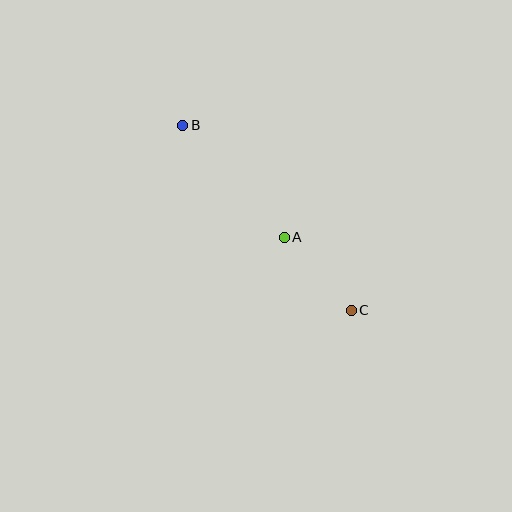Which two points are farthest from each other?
Points B and C are farthest from each other.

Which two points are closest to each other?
Points A and C are closest to each other.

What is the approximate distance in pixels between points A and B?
The distance between A and B is approximately 151 pixels.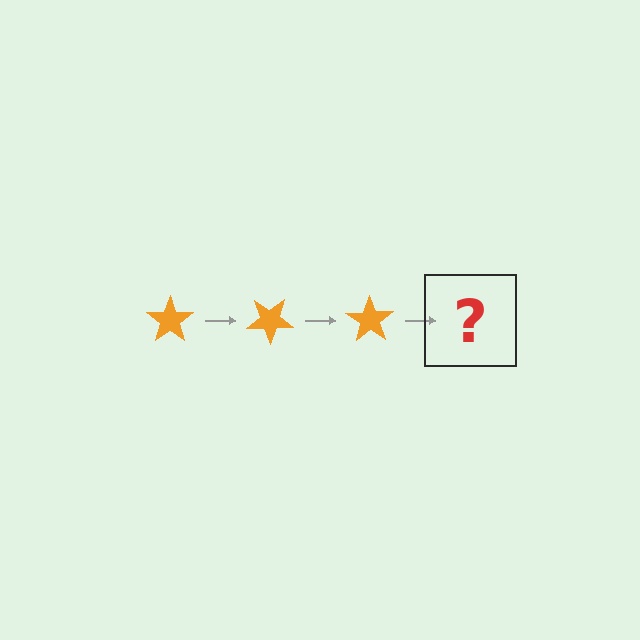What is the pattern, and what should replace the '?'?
The pattern is that the star rotates 35 degrees each step. The '?' should be an orange star rotated 105 degrees.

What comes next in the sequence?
The next element should be an orange star rotated 105 degrees.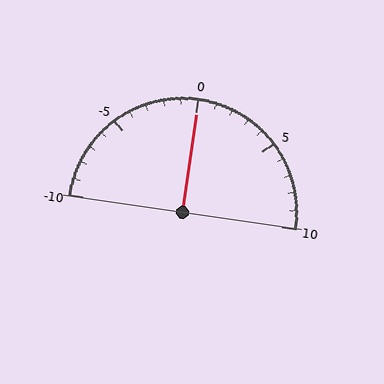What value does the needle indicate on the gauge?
The needle indicates approximately 0.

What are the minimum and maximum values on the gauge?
The gauge ranges from -10 to 10.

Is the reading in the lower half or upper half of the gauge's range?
The reading is in the upper half of the range (-10 to 10).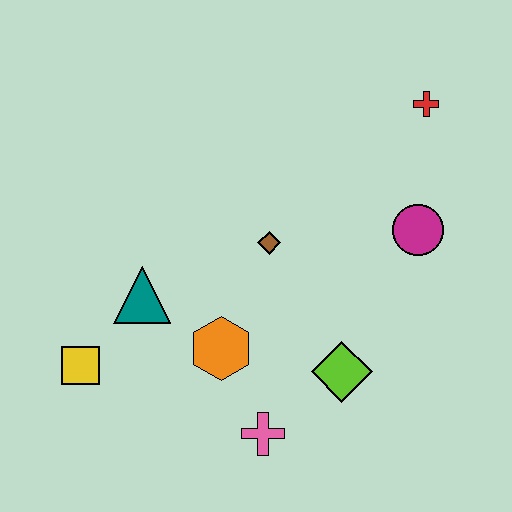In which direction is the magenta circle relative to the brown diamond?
The magenta circle is to the right of the brown diamond.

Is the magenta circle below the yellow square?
No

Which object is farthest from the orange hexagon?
The red cross is farthest from the orange hexagon.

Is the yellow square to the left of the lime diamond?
Yes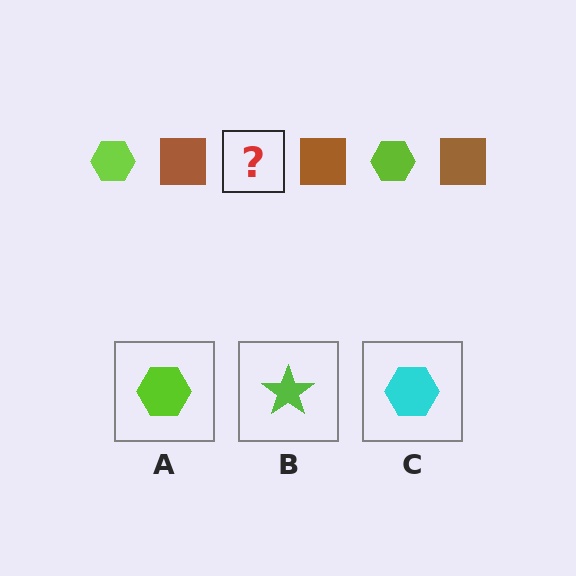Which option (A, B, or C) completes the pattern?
A.